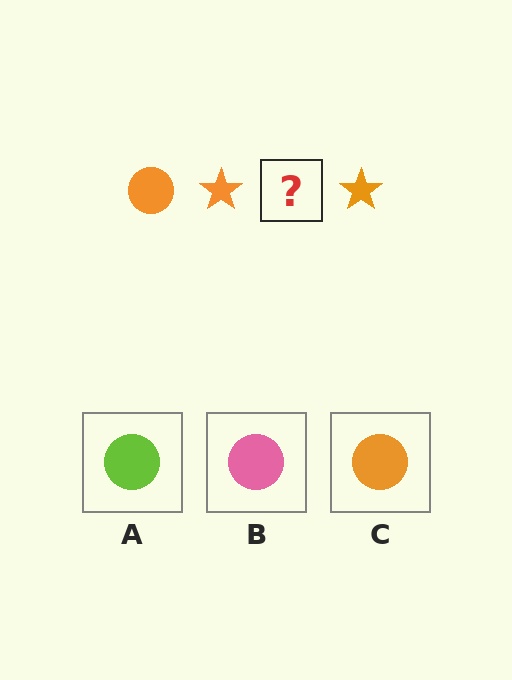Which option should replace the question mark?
Option C.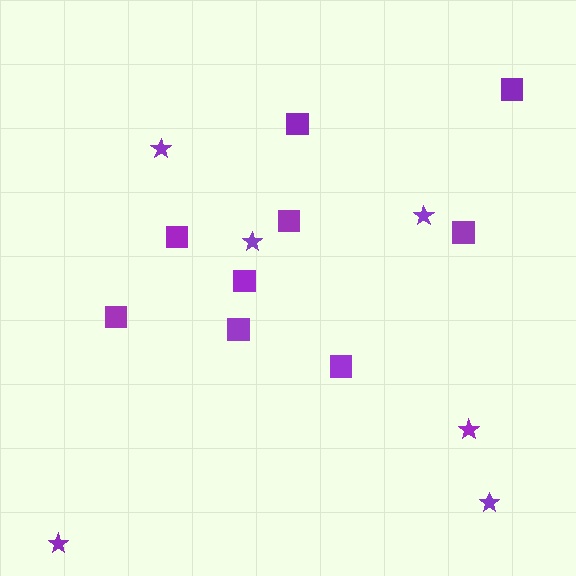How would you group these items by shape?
There are 2 groups: one group of squares (9) and one group of stars (6).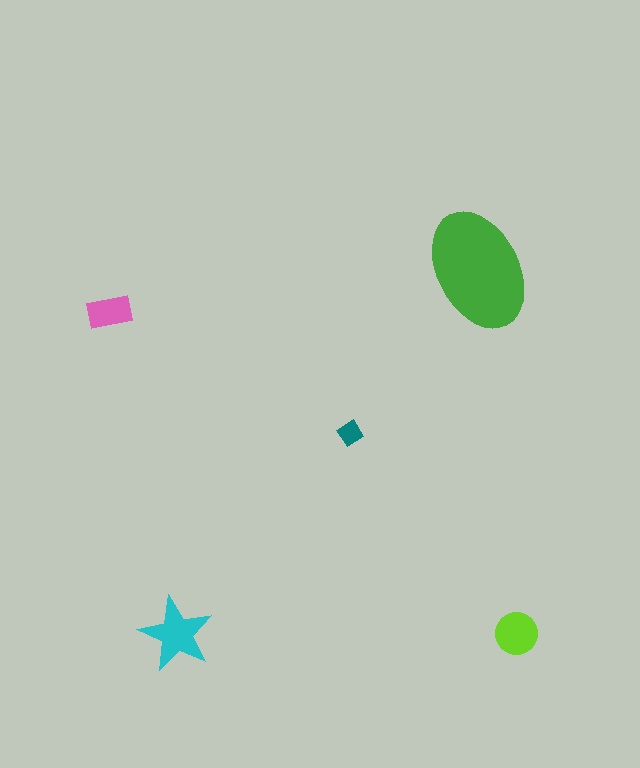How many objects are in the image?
There are 5 objects in the image.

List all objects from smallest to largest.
The teal diamond, the pink rectangle, the lime circle, the cyan star, the green ellipse.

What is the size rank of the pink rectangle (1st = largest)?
4th.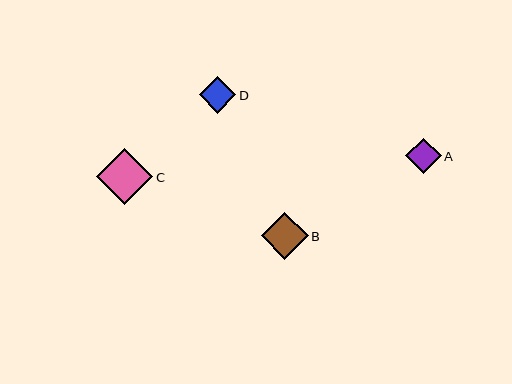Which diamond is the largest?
Diamond C is the largest with a size of approximately 56 pixels.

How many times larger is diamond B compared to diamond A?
Diamond B is approximately 1.3 times the size of diamond A.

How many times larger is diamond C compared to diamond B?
Diamond C is approximately 1.2 times the size of diamond B.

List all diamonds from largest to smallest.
From largest to smallest: C, B, D, A.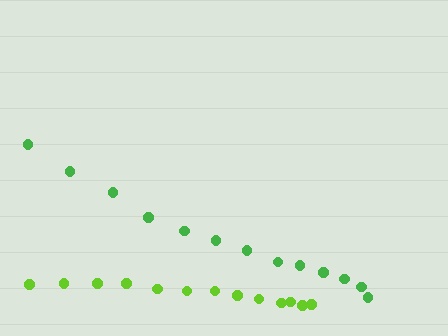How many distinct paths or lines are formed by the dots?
There are 2 distinct paths.